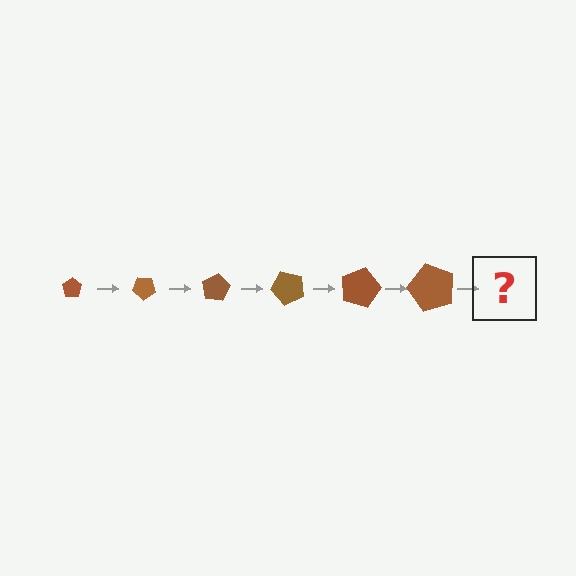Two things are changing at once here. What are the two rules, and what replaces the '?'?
The two rules are that the pentagon grows larger each step and it rotates 40 degrees each step. The '?' should be a pentagon, larger than the previous one and rotated 240 degrees from the start.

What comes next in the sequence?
The next element should be a pentagon, larger than the previous one and rotated 240 degrees from the start.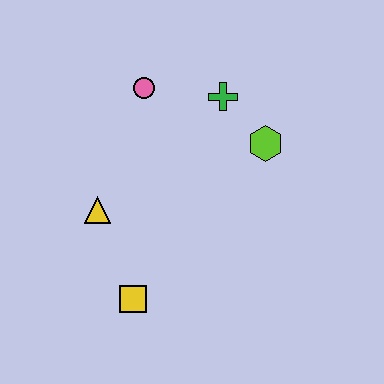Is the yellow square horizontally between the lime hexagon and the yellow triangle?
Yes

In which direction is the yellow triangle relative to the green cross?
The yellow triangle is to the left of the green cross.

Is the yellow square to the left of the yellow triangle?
No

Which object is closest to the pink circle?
The green cross is closest to the pink circle.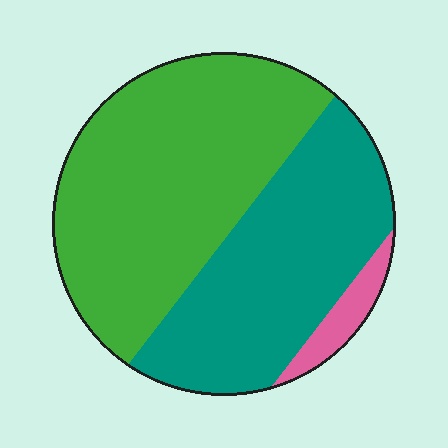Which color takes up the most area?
Green, at roughly 55%.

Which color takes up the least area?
Pink, at roughly 5%.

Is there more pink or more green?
Green.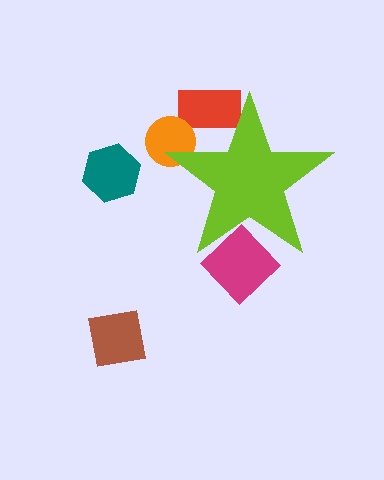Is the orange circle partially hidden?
Yes, the orange circle is partially hidden behind the lime star.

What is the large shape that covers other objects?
A lime star.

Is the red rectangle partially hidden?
Yes, the red rectangle is partially hidden behind the lime star.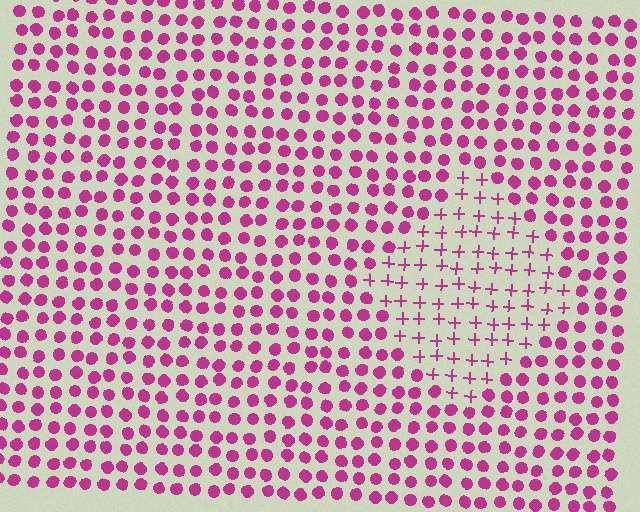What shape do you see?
I see a diamond.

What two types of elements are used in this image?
The image uses plus signs inside the diamond region and circles outside it.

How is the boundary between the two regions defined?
The boundary is defined by a change in element shape: plus signs inside vs. circles outside. All elements share the same color and spacing.